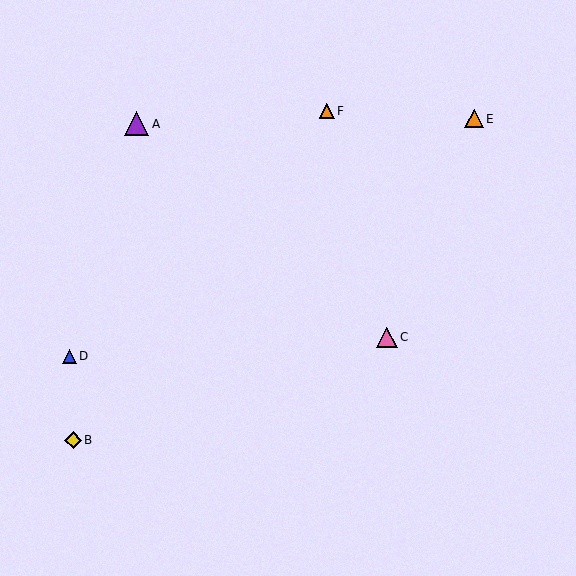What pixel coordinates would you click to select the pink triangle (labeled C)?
Click at (387, 337) to select the pink triangle C.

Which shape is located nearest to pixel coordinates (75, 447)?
The yellow diamond (labeled B) at (73, 440) is nearest to that location.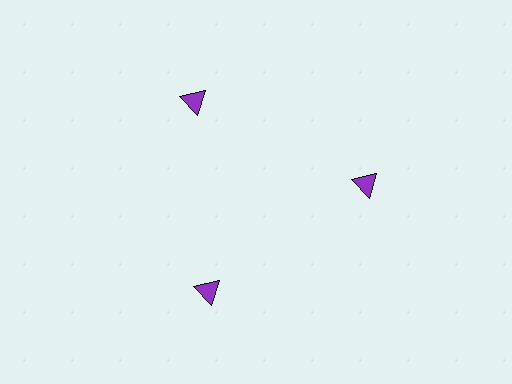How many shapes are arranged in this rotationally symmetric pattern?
There are 3 shapes, arranged in 3 groups of 1.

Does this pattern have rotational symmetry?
Yes, this pattern has 3-fold rotational symmetry. It looks the same after rotating 120 degrees around the center.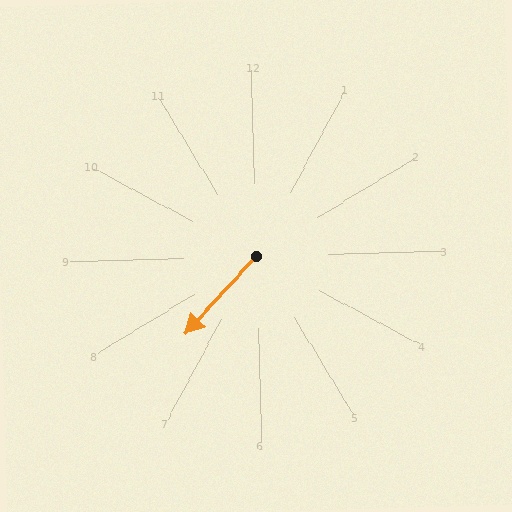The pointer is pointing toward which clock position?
Roughly 7 o'clock.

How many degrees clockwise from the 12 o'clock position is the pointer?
Approximately 224 degrees.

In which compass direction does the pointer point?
Southwest.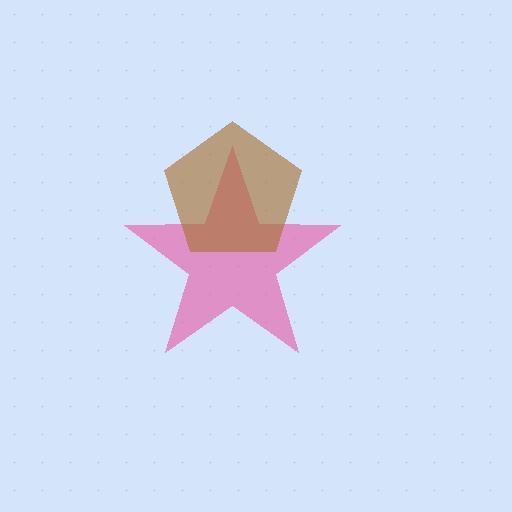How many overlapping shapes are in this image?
There are 2 overlapping shapes in the image.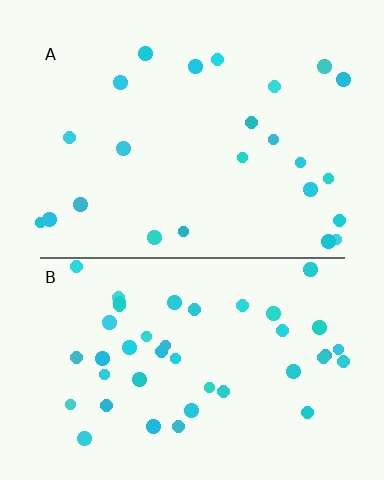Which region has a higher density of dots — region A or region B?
B (the bottom).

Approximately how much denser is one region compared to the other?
Approximately 1.8× — region B over region A.